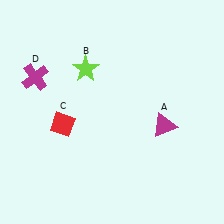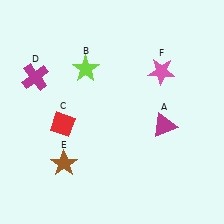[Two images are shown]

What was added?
A brown star (E), a pink star (F) were added in Image 2.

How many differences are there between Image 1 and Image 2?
There are 2 differences between the two images.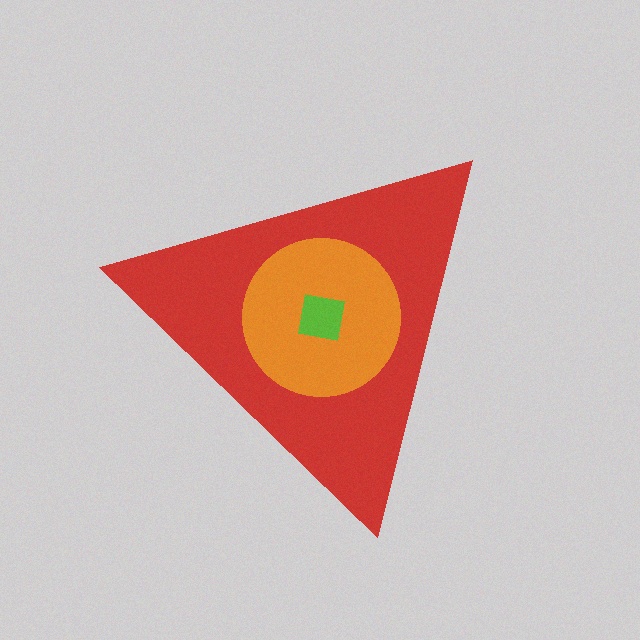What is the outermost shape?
The red triangle.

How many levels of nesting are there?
3.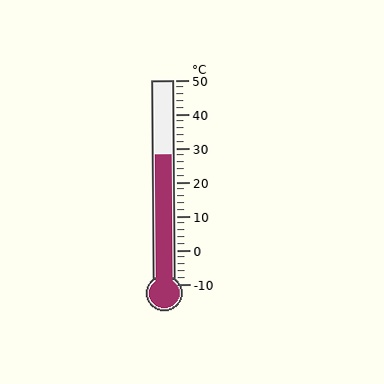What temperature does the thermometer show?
The thermometer shows approximately 28°C.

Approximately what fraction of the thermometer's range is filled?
The thermometer is filled to approximately 65% of its range.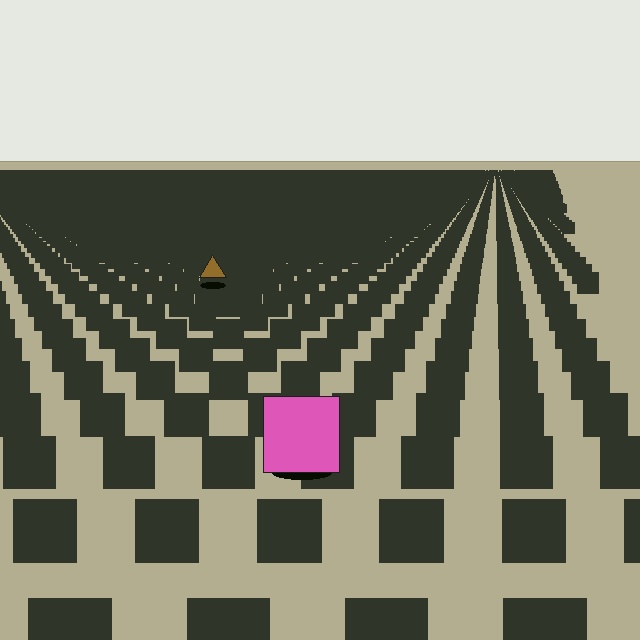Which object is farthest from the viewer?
The brown triangle is farthest from the viewer. It appears smaller and the ground texture around it is denser.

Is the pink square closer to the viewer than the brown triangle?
Yes. The pink square is closer — you can tell from the texture gradient: the ground texture is coarser near it.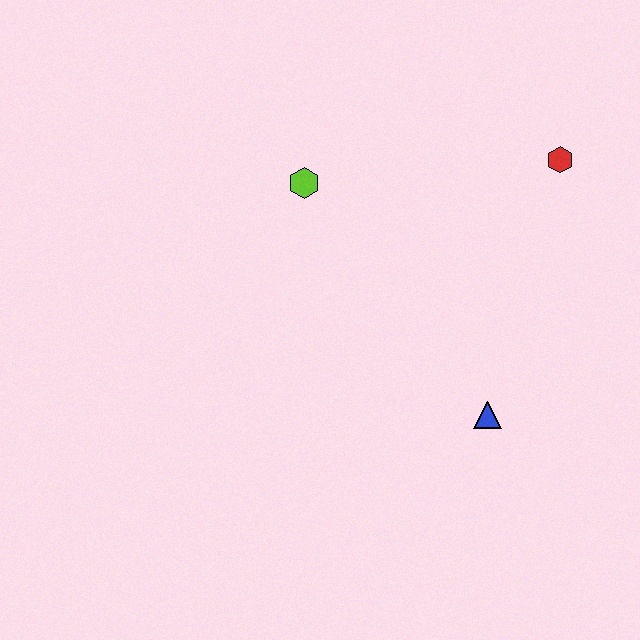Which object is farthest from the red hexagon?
The blue triangle is farthest from the red hexagon.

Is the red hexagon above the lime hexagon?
Yes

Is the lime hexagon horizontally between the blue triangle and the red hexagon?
No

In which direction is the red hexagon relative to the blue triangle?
The red hexagon is above the blue triangle.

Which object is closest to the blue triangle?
The red hexagon is closest to the blue triangle.